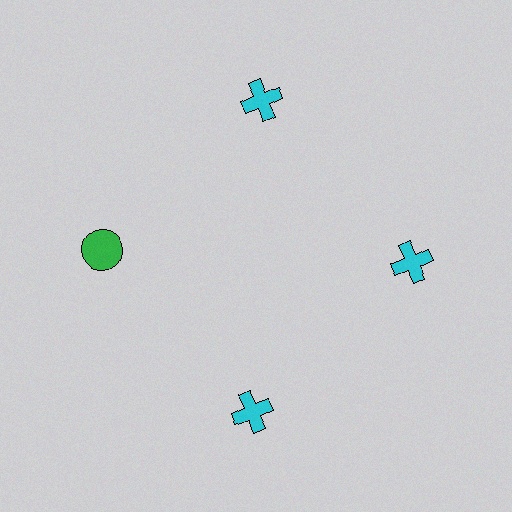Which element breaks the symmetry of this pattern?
The green circle at roughly the 9 o'clock position breaks the symmetry. All other shapes are cyan crosses.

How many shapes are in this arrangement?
There are 4 shapes arranged in a ring pattern.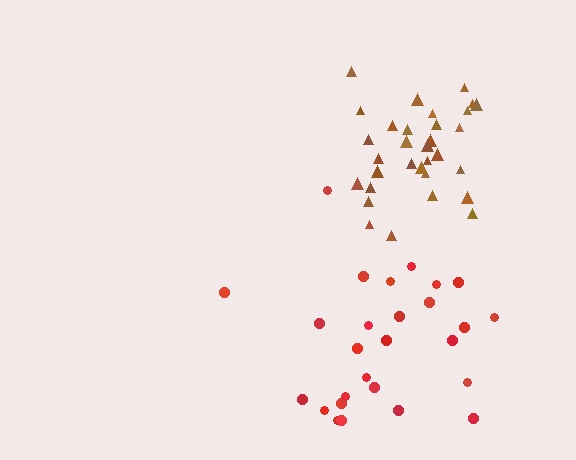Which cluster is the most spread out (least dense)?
Red.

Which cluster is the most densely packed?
Brown.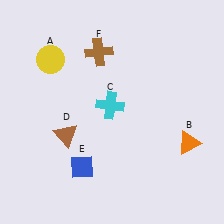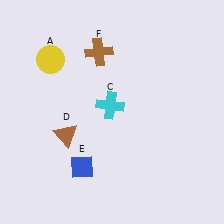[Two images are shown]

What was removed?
The orange triangle (B) was removed in Image 2.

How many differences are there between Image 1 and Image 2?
There is 1 difference between the two images.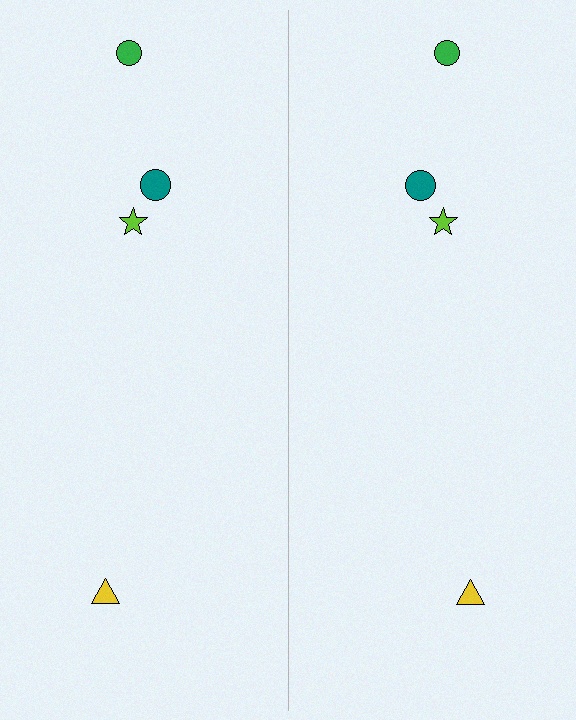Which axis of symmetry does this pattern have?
The pattern has a vertical axis of symmetry running through the center of the image.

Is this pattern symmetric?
Yes, this pattern has bilateral (reflection) symmetry.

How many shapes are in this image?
There are 8 shapes in this image.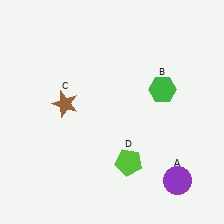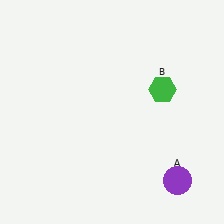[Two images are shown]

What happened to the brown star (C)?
The brown star (C) was removed in Image 2. It was in the top-left area of Image 1.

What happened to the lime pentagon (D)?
The lime pentagon (D) was removed in Image 2. It was in the bottom-right area of Image 1.